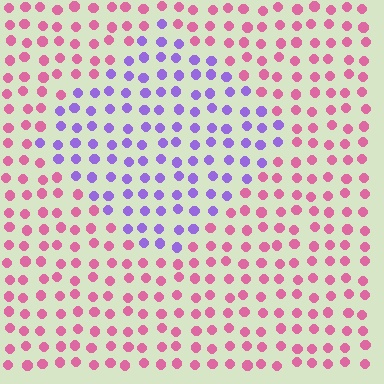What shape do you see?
I see a diamond.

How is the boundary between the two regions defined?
The boundary is defined purely by a slight shift in hue (about 66 degrees). Spacing, size, and orientation are identical on both sides.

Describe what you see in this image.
The image is filled with small pink elements in a uniform arrangement. A diamond-shaped region is visible where the elements are tinted to a slightly different hue, forming a subtle color boundary.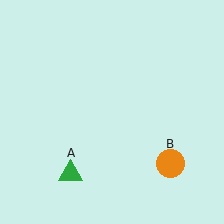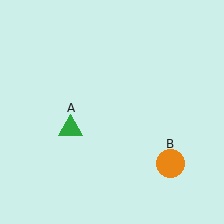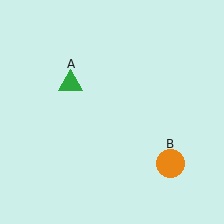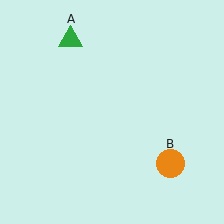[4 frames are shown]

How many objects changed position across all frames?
1 object changed position: green triangle (object A).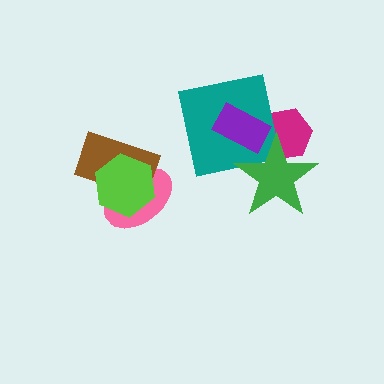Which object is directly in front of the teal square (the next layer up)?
The purple rectangle is directly in front of the teal square.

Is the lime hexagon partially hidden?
No, no other shape covers it.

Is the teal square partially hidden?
Yes, it is partially covered by another shape.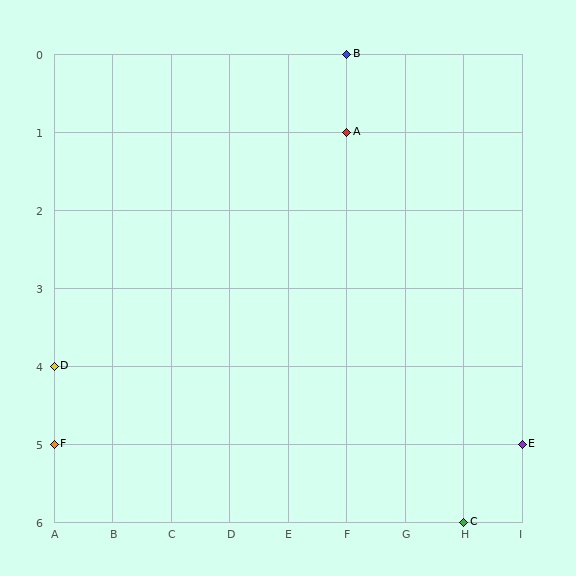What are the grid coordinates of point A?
Point A is at grid coordinates (F, 1).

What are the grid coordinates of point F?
Point F is at grid coordinates (A, 5).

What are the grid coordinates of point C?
Point C is at grid coordinates (H, 6).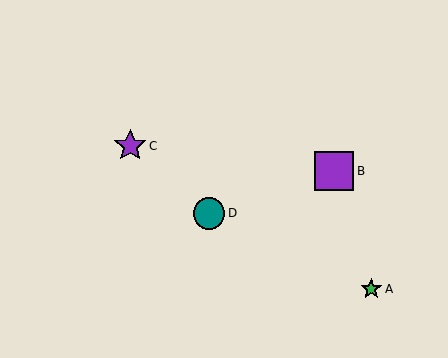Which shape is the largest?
The purple square (labeled B) is the largest.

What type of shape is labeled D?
Shape D is a teal circle.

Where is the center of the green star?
The center of the green star is at (371, 289).